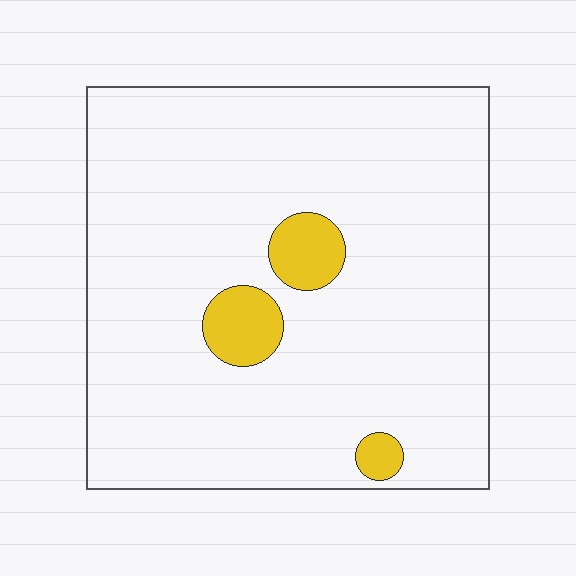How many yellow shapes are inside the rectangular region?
3.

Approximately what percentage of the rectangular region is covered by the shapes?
Approximately 5%.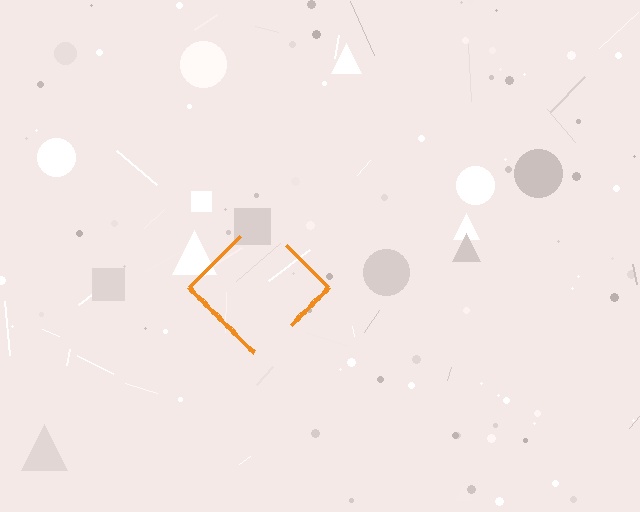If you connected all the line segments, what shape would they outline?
They would outline a diamond.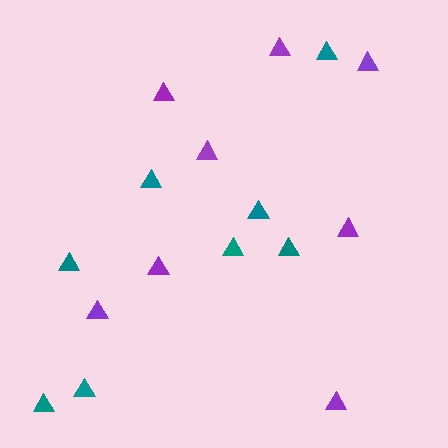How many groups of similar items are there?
There are 2 groups: one group of purple triangles (8) and one group of teal triangles (8).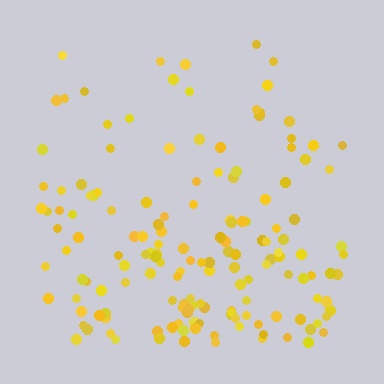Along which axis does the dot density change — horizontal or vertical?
Vertical.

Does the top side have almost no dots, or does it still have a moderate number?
Still a moderate number, just noticeably fewer than the bottom.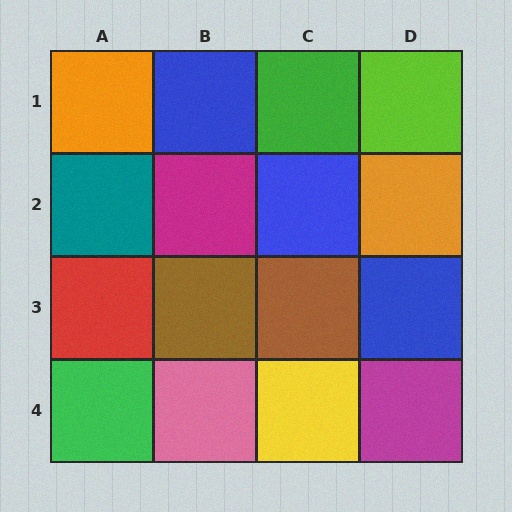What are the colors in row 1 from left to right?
Orange, blue, green, lime.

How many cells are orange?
2 cells are orange.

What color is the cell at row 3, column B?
Brown.